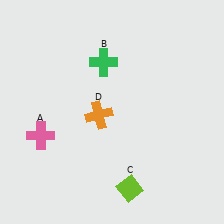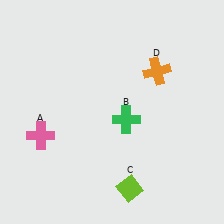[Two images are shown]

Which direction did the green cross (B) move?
The green cross (B) moved down.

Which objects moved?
The objects that moved are: the green cross (B), the orange cross (D).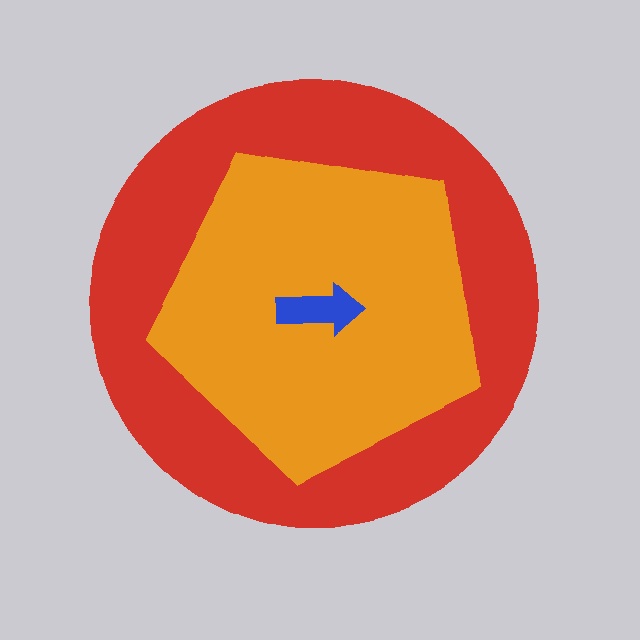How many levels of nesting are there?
3.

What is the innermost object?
The blue arrow.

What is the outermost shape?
The red circle.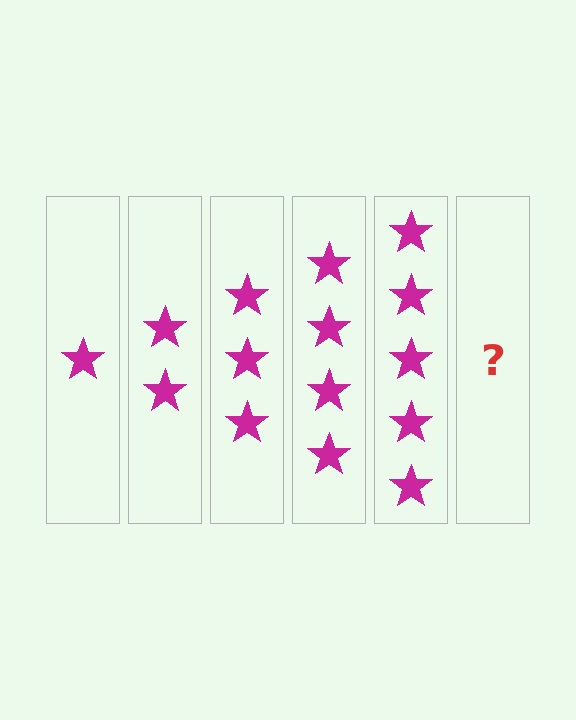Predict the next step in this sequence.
The next step is 6 stars.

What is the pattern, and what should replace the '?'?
The pattern is that each step adds one more star. The '?' should be 6 stars.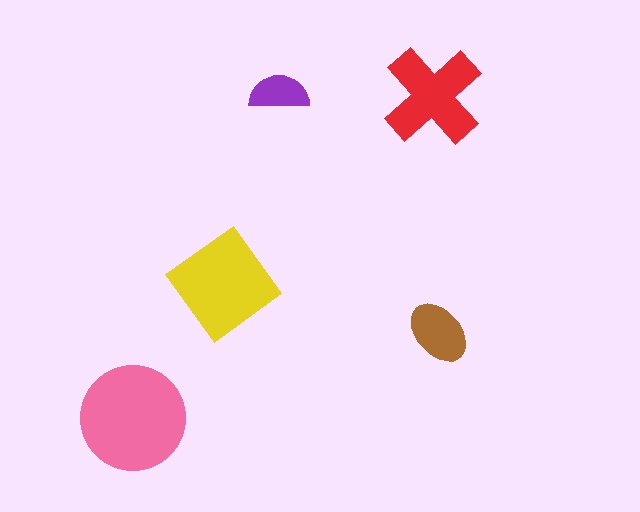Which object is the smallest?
The purple semicircle.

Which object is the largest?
The pink circle.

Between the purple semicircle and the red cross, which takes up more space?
The red cross.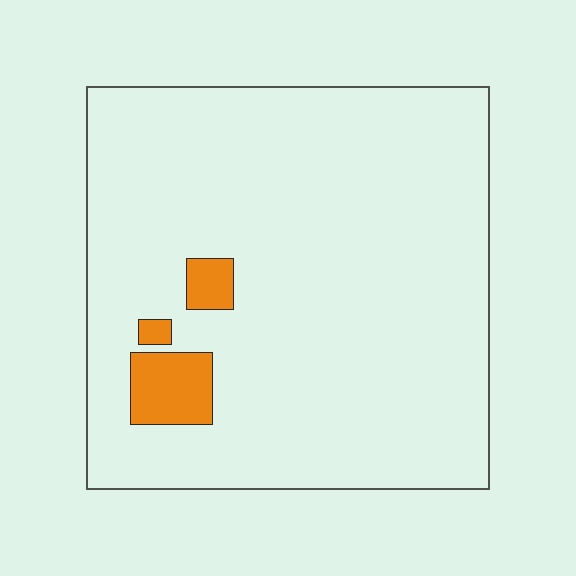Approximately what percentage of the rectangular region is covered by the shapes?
Approximately 5%.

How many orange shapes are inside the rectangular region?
3.